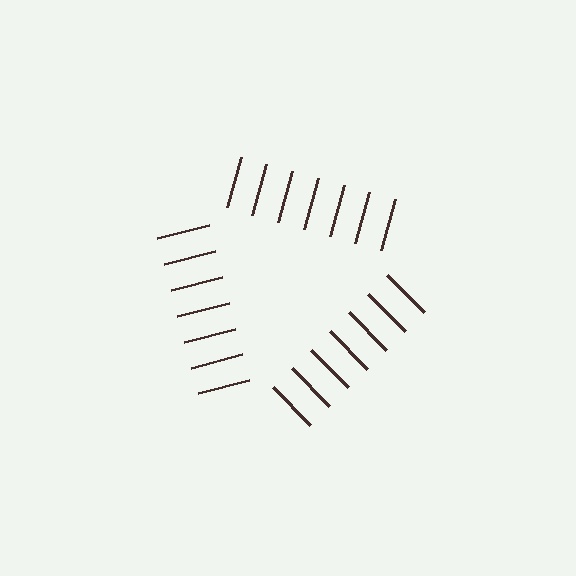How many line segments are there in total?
21 — 7 along each of the 3 edges.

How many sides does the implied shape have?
3 sides — the line-ends trace a triangle.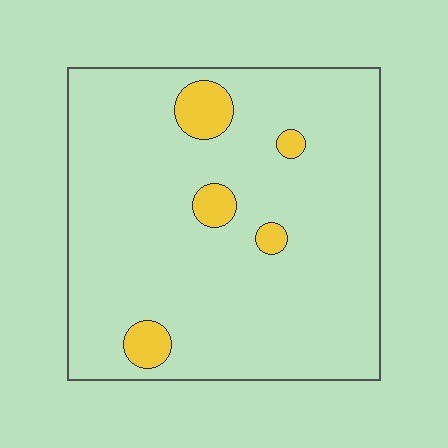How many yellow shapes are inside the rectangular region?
5.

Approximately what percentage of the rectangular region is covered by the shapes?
Approximately 10%.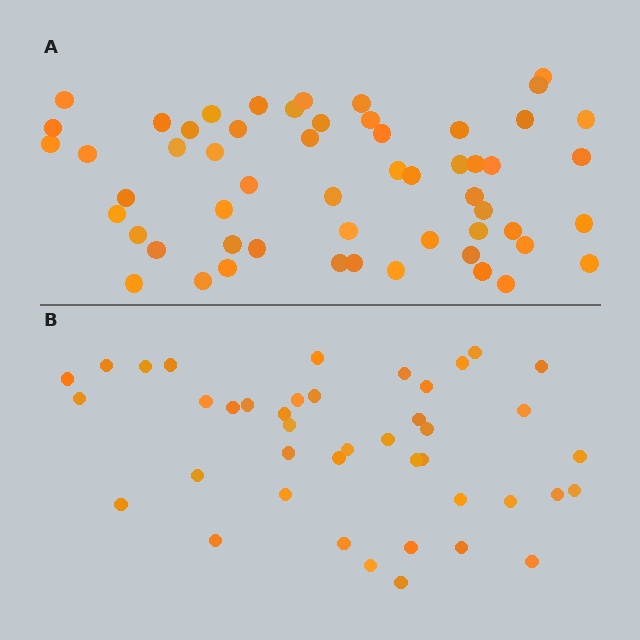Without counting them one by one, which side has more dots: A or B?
Region A (the top region) has more dots.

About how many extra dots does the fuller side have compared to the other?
Region A has approximately 15 more dots than region B.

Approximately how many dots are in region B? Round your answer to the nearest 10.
About 40 dots. (The exact count is 42, which rounds to 40.)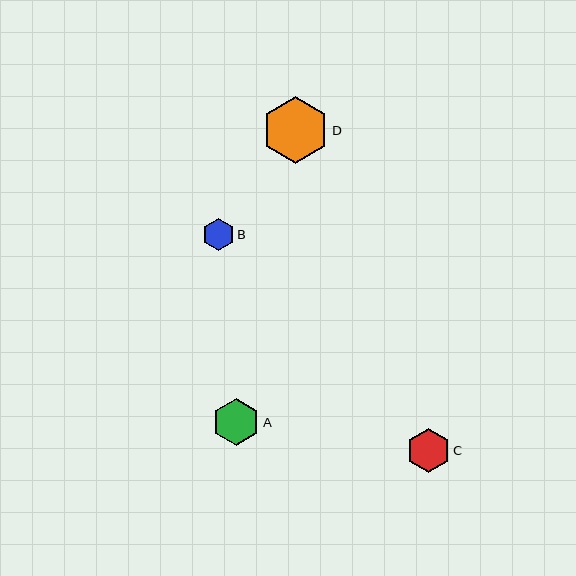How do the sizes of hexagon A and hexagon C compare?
Hexagon A and hexagon C are approximately the same size.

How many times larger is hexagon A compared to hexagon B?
Hexagon A is approximately 1.5 times the size of hexagon B.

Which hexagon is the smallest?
Hexagon B is the smallest with a size of approximately 32 pixels.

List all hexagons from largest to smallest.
From largest to smallest: D, A, C, B.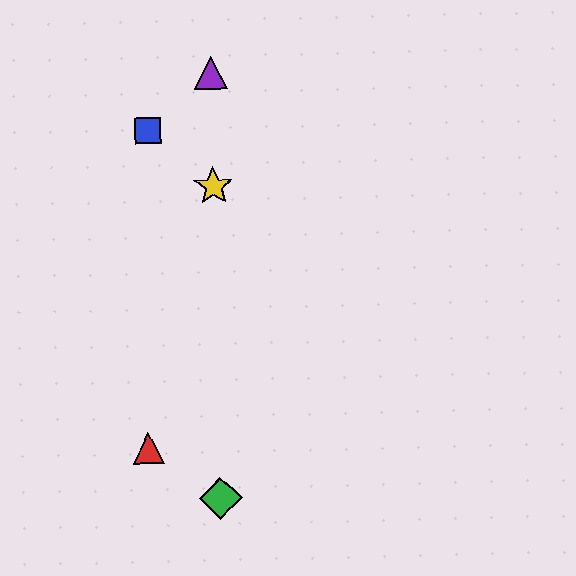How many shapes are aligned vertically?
3 shapes (the green diamond, the yellow star, the purple triangle) are aligned vertically.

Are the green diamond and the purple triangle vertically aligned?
Yes, both are at x≈221.